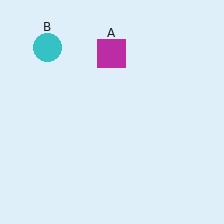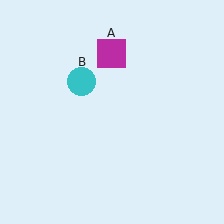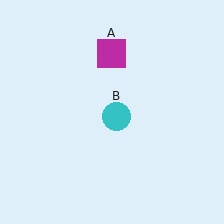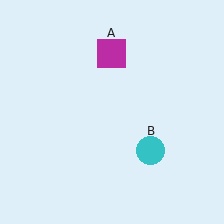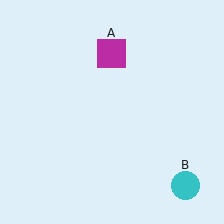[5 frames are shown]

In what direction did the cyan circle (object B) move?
The cyan circle (object B) moved down and to the right.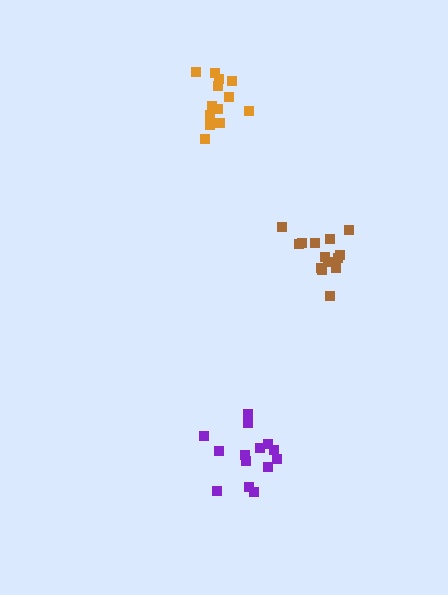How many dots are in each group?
Group 1: 14 dots, Group 2: 13 dots, Group 3: 14 dots (41 total).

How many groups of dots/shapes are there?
There are 3 groups.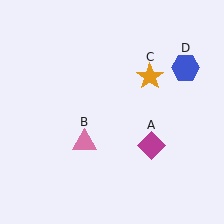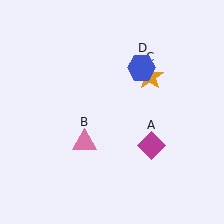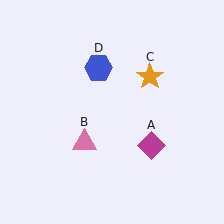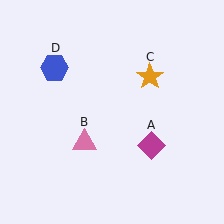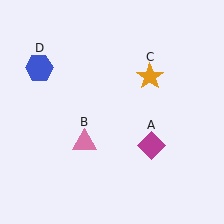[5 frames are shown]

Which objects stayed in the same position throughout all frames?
Magenta diamond (object A) and pink triangle (object B) and orange star (object C) remained stationary.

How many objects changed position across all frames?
1 object changed position: blue hexagon (object D).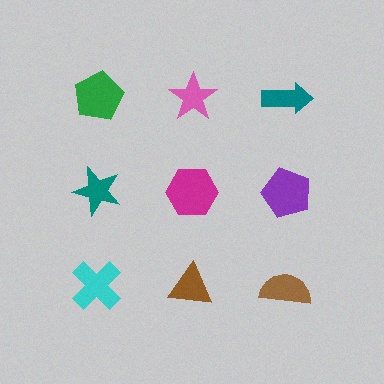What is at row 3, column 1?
A cyan cross.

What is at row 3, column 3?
A brown semicircle.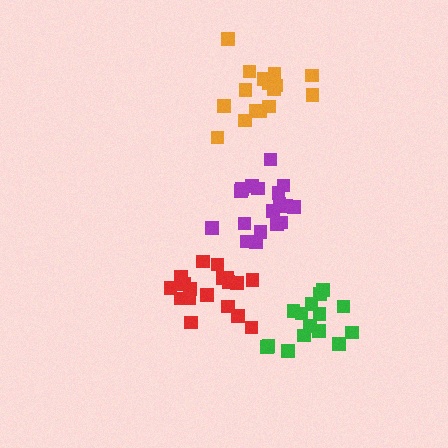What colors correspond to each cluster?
The clusters are colored: orange, red, green, purple.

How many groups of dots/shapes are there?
There are 4 groups.